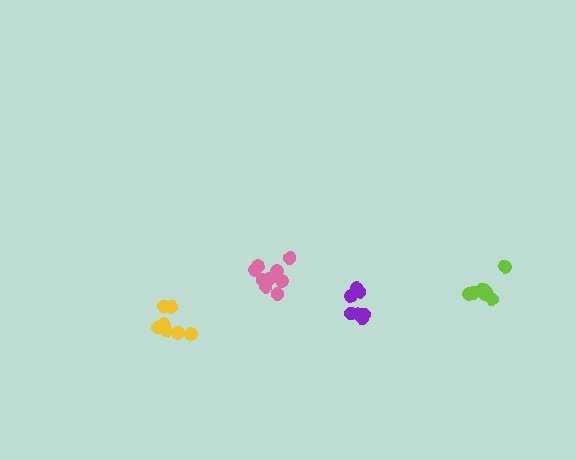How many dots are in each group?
Group 1: 8 dots, Group 2: 7 dots, Group 3: 9 dots, Group 4: 7 dots (31 total).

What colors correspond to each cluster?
The clusters are colored: lime, purple, pink, yellow.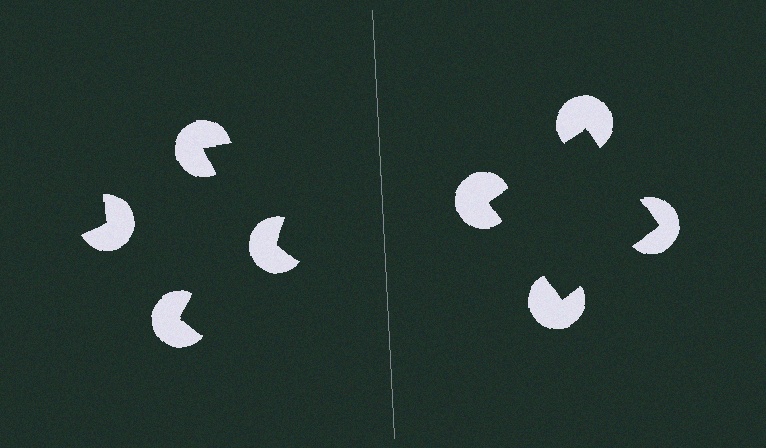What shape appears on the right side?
An illusory square.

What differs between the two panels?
The pac-man discs are positioned identically on both sides; only the wedge orientations differ. On the right they align to a square; on the left they are misaligned.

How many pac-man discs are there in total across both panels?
8 — 4 on each side.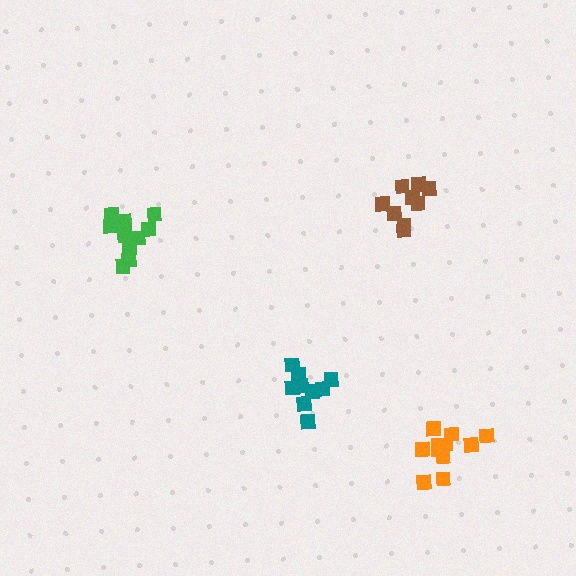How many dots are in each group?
Group 1: 9 dots, Group 2: 9 dots, Group 3: 10 dots, Group 4: 11 dots (39 total).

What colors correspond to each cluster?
The clusters are colored: brown, teal, green, orange.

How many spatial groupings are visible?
There are 4 spatial groupings.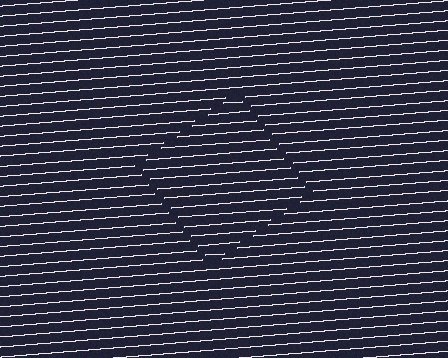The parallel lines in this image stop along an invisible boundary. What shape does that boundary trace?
An illusory square. The interior of the shape contains the same grating, shifted by half a period — the contour is defined by the phase discontinuity where line-ends from the inner and outer gratings abut.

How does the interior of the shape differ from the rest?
The interior of the shape contains the same grating, shifted by half a period — the contour is defined by the phase discontinuity where line-ends from the inner and outer gratings abut.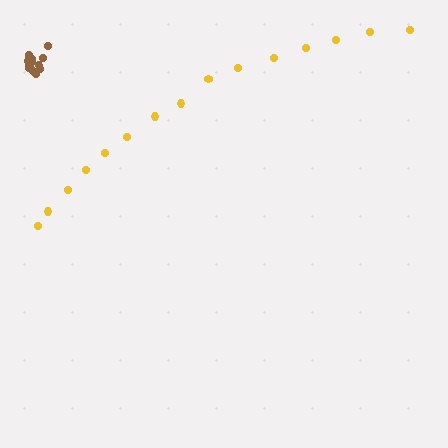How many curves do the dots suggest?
There are 2 distinct paths.